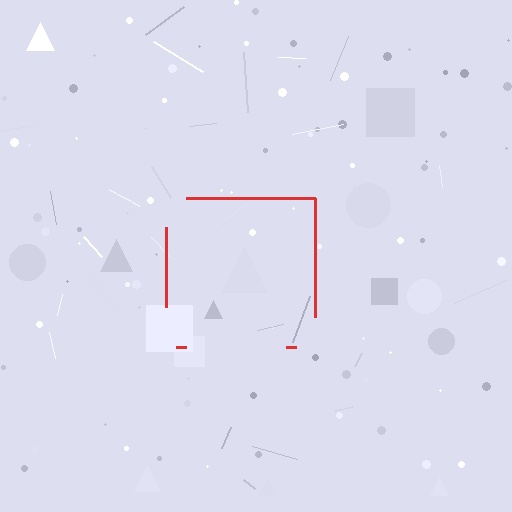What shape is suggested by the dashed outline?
The dashed outline suggests a square.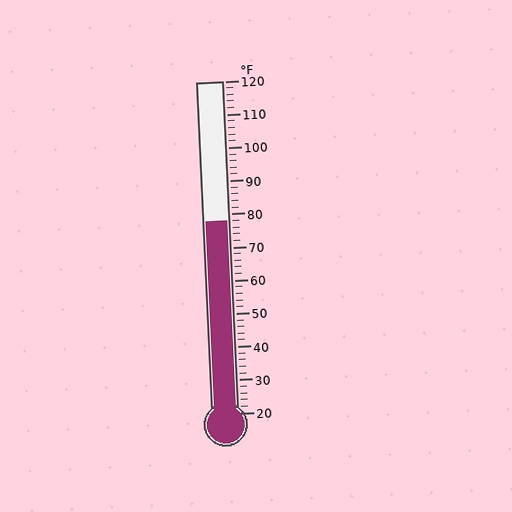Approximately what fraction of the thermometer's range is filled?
The thermometer is filled to approximately 60% of its range.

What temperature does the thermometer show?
The thermometer shows approximately 78°F.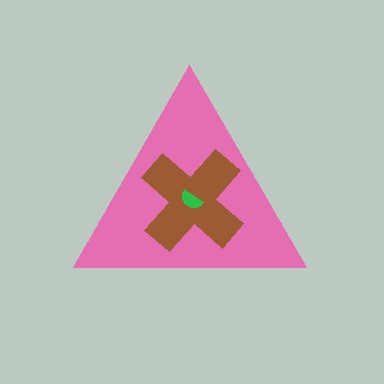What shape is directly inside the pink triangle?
The brown cross.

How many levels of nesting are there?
3.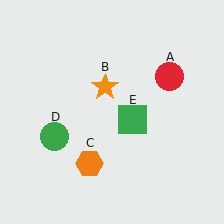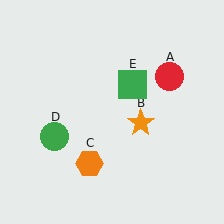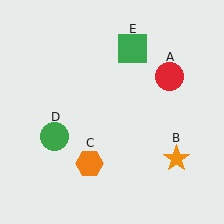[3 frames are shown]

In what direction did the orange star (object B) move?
The orange star (object B) moved down and to the right.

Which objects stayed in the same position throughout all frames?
Red circle (object A) and orange hexagon (object C) and green circle (object D) remained stationary.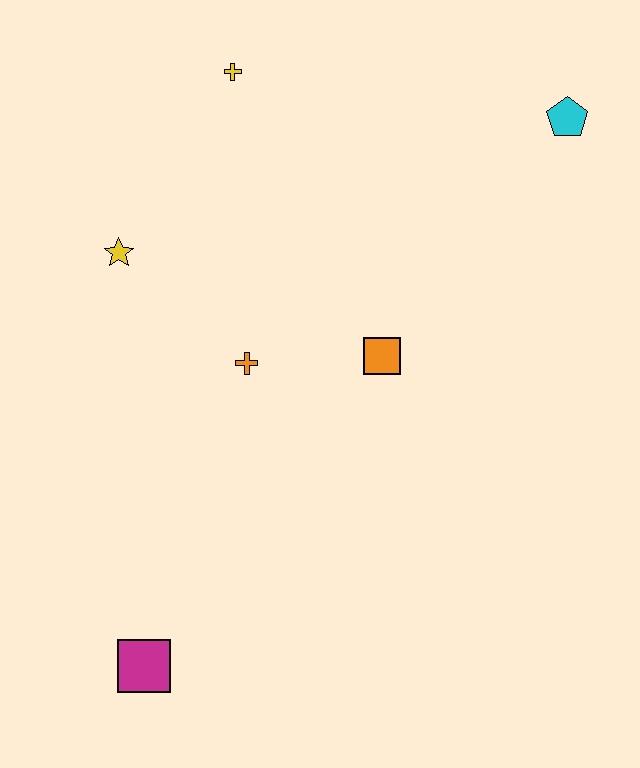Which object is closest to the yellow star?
The orange cross is closest to the yellow star.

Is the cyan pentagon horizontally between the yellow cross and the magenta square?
No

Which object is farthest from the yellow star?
The cyan pentagon is farthest from the yellow star.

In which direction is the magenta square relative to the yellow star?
The magenta square is below the yellow star.